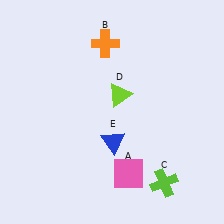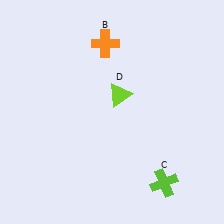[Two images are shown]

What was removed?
The blue triangle (E), the pink square (A) were removed in Image 2.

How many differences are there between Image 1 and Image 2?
There are 2 differences between the two images.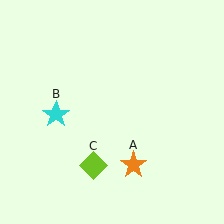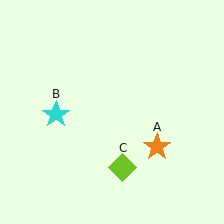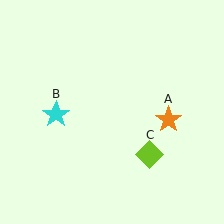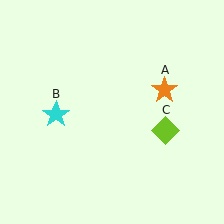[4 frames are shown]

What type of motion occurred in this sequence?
The orange star (object A), lime diamond (object C) rotated counterclockwise around the center of the scene.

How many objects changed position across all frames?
2 objects changed position: orange star (object A), lime diamond (object C).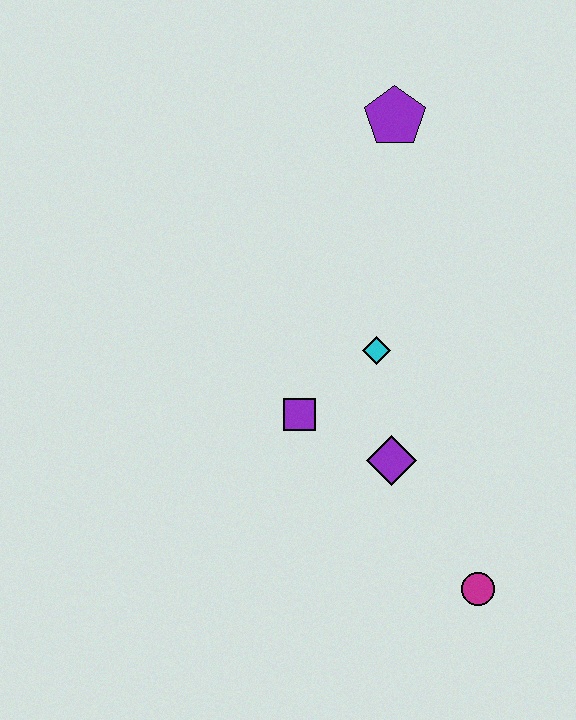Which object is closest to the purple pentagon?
The cyan diamond is closest to the purple pentagon.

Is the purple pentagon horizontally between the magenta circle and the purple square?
Yes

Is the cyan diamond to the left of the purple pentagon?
Yes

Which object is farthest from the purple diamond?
The purple pentagon is farthest from the purple diamond.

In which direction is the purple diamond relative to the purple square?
The purple diamond is to the right of the purple square.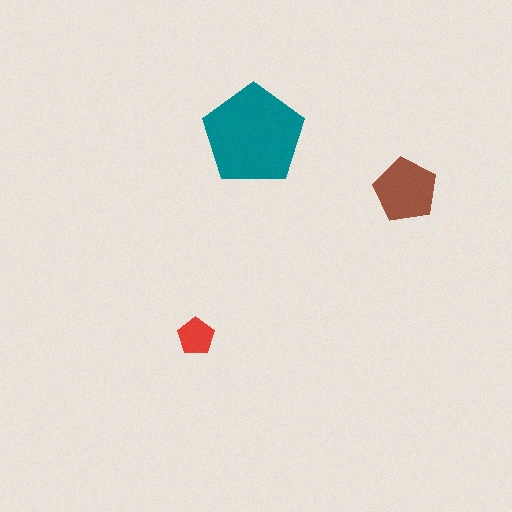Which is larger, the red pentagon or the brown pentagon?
The brown one.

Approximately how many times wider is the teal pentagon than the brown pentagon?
About 1.5 times wider.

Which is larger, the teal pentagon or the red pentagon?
The teal one.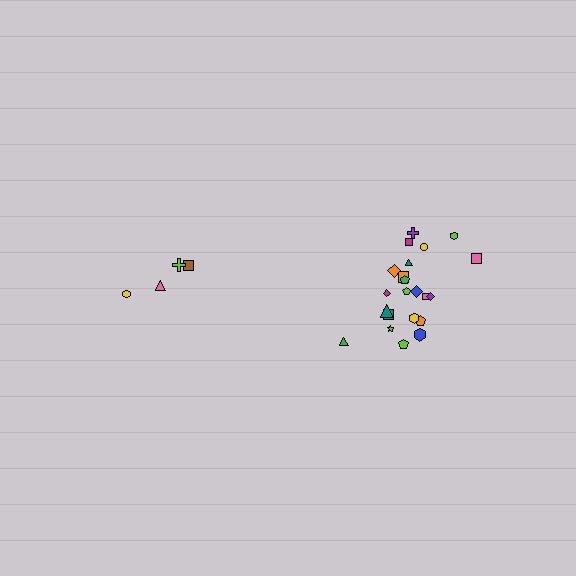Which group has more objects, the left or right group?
The right group.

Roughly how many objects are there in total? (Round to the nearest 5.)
Roughly 25 objects in total.